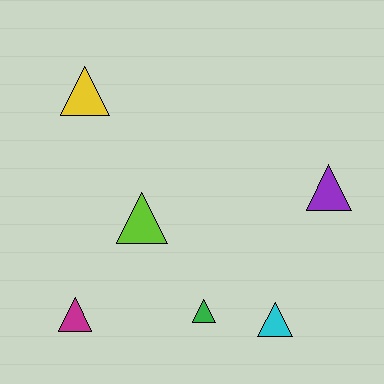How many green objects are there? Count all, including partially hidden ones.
There is 1 green object.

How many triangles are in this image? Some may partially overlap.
There are 6 triangles.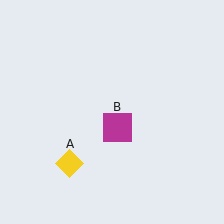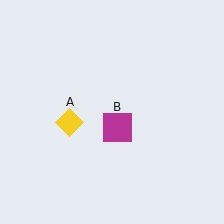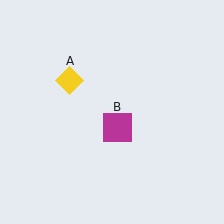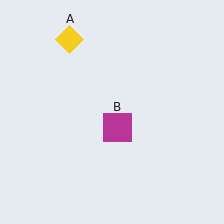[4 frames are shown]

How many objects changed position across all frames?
1 object changed position: yellow diamond (object A).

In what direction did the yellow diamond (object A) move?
The yellow diamond (object A) moved up.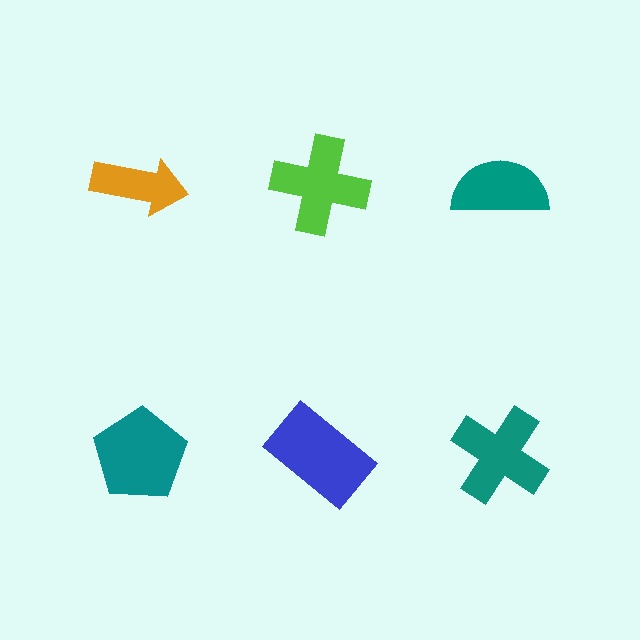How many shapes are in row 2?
3 shapes.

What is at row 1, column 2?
A lime cross.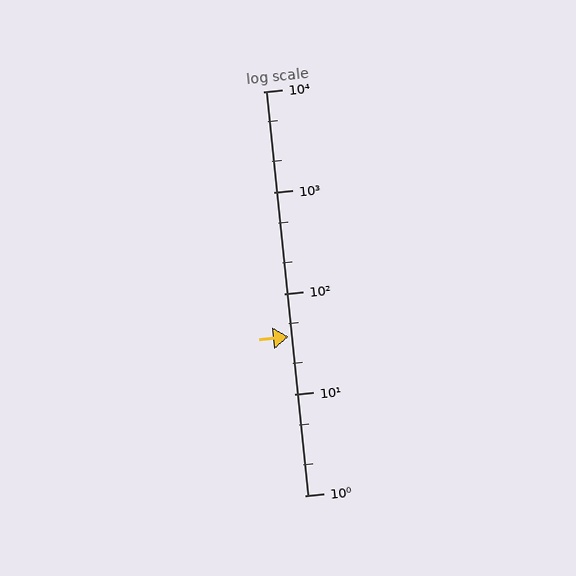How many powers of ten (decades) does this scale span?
The scale spans 4 decades, from 1 to 10000.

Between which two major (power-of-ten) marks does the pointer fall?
The pointer is between 10 and 100.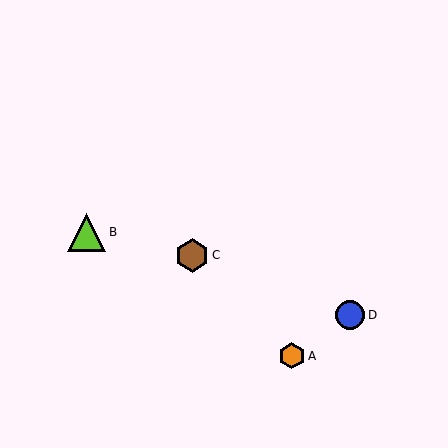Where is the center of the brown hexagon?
The center of the brown hexagon is at (192, 255).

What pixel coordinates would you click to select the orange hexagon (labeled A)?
Click at (292, 356) to select the orange hexagon A.